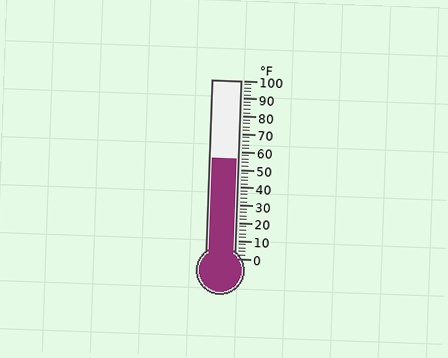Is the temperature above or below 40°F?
The temperature is above 40°F.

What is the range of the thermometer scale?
The thermometer scale ranges from 0°F to 100°F.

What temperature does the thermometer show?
The thermometer shows approximately 56°F.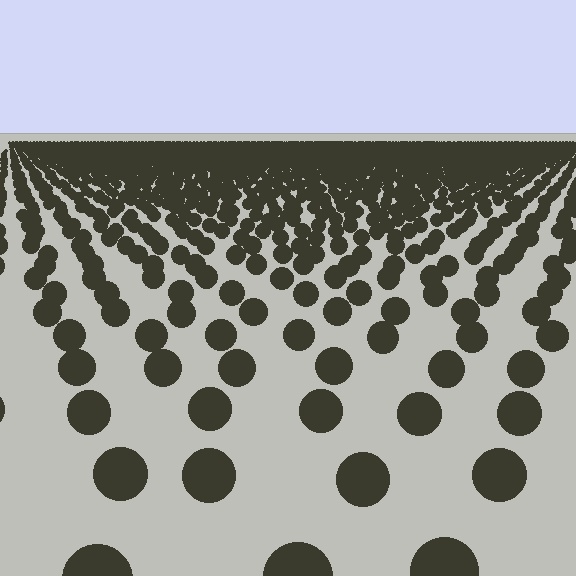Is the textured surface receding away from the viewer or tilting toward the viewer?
The surface is receding away from the viewer. Texture elements get smaller and denser toward the top.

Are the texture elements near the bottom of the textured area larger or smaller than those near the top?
Larger. Near the bottom, elements are closer to the viewer and appear at a bigger on-screen size.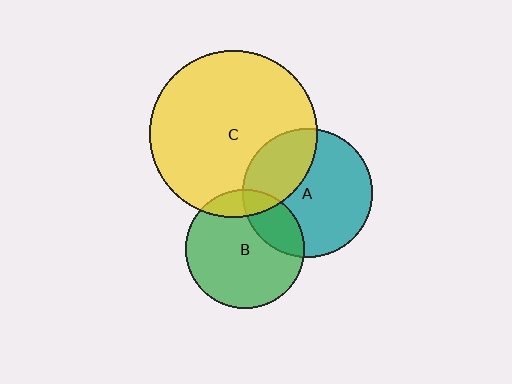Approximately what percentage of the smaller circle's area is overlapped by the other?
Approximately 15%.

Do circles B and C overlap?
Yes.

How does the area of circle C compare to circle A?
Approximately 1.7 times.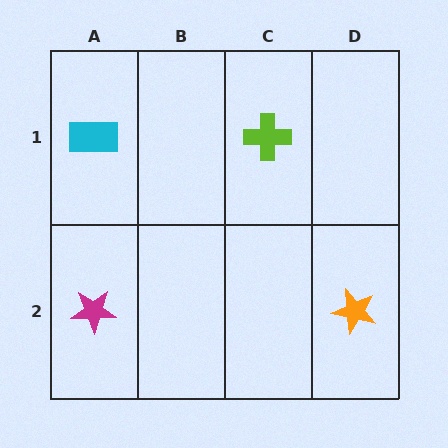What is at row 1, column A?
A cyan rectangle.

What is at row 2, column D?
An orange star.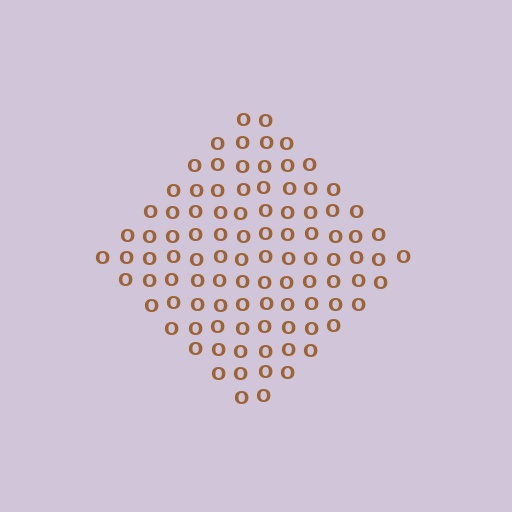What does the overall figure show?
The overall figure shows a diamond.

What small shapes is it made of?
It is made of small letter O's.